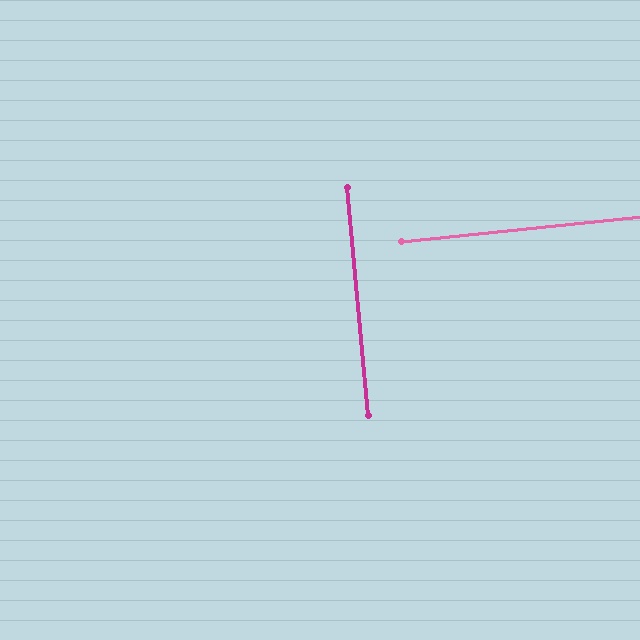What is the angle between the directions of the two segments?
Approximately 89 degrees.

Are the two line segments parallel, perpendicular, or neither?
Perpendicular — they meet at approximately 89°.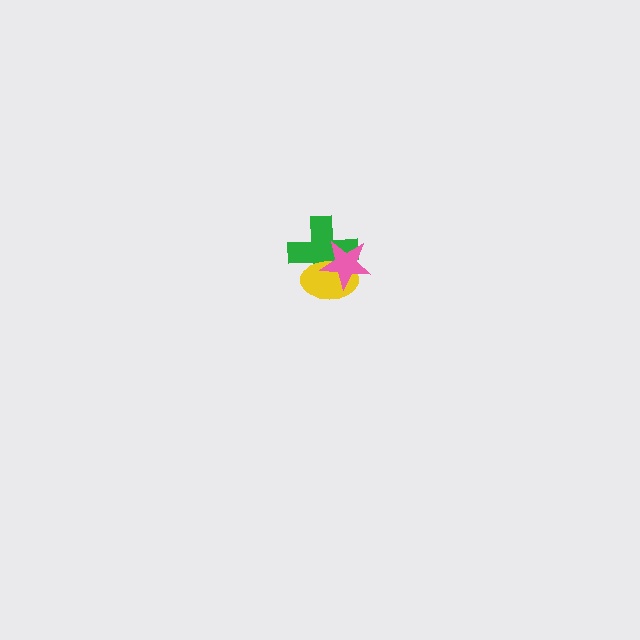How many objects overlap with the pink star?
2 objects overlap with the pink star.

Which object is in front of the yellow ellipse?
The pink star is in front of the yellow ellipse.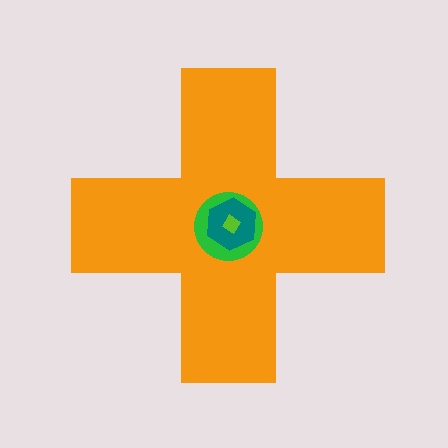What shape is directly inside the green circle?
The teal hexagon.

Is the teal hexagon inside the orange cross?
Yes.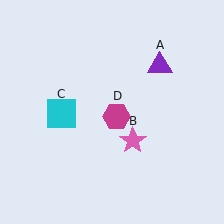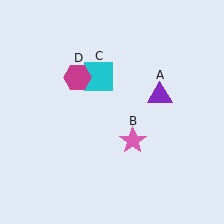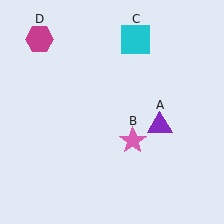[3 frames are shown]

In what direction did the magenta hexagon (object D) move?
The magenta hexagon (object D) moved up and to the left.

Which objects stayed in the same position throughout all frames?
Pink star (object B) remained stationary.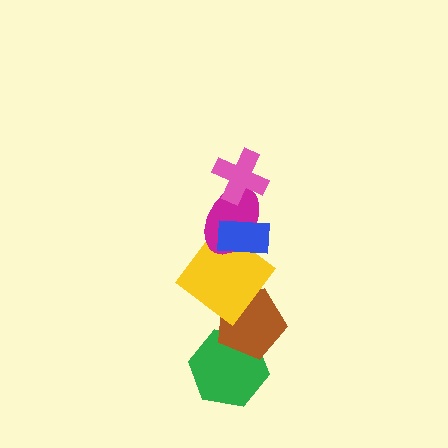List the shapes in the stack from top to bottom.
From top to bottom: the pink cross, the blue rectangle, the magenta ellipse, the yellow diamond, the brown pentagon, the green hexagon.